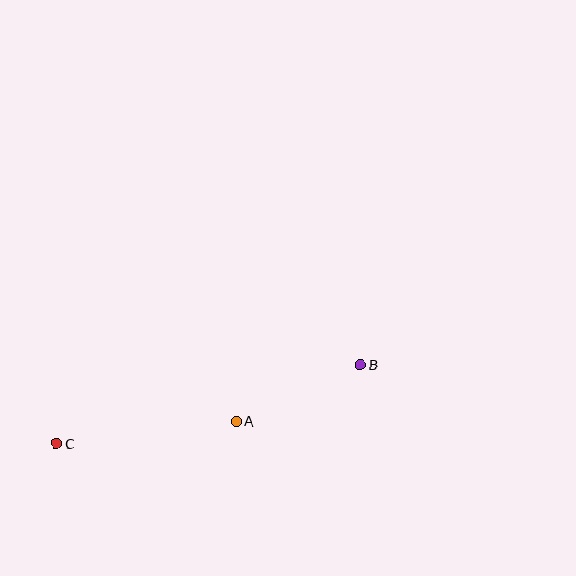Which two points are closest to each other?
Points A and B are closest to each other.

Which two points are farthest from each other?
Points B and C are farthest from each other.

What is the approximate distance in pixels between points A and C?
The distance between A and C is approximately 181 pixels.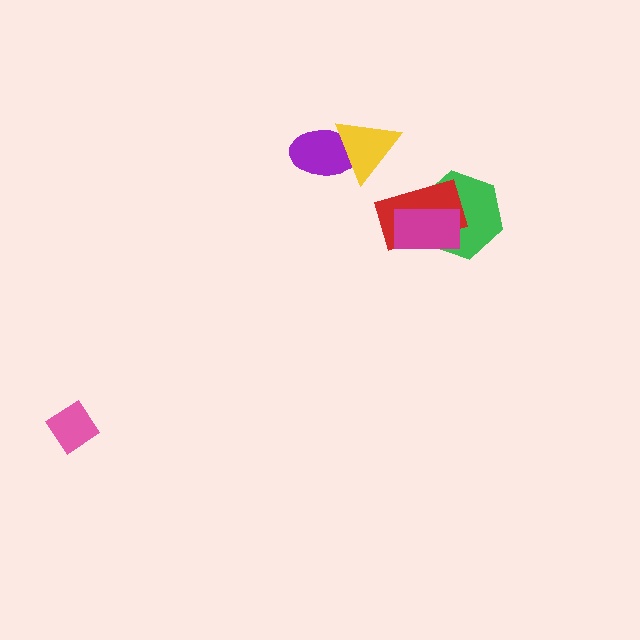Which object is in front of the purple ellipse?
The yellow triangle is in front of the purple ellipse.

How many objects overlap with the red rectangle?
2 objects overlap with the red rectangle.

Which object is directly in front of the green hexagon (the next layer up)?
The red rectangle is directly in front of the green hexagon.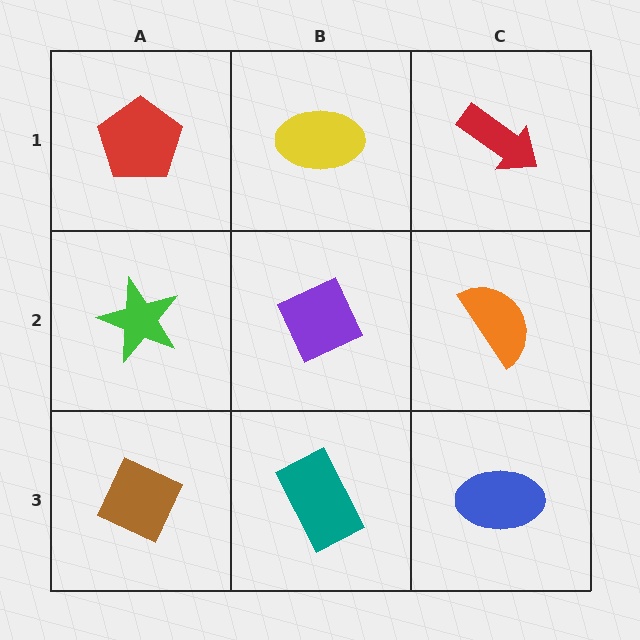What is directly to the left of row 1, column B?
A red pentagon.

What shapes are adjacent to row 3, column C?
An orange semicircle (row 2, column C), a teal rectangle (row 3, column B).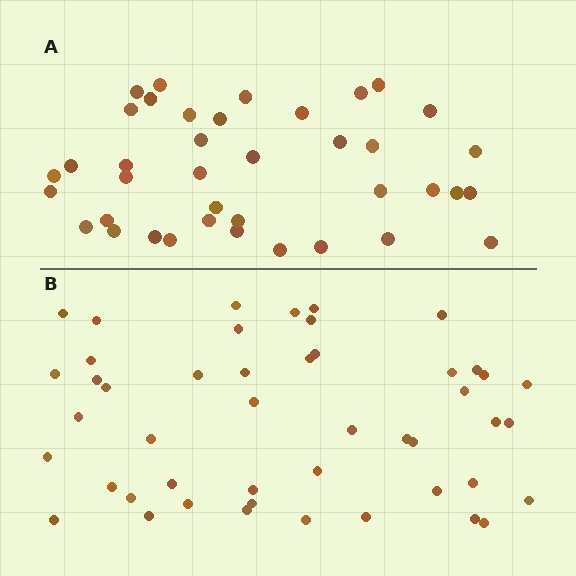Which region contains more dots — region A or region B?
Region B (the bottom region) has more dots.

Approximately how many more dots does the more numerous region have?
Region B has roughly 8 or so more dots than region A.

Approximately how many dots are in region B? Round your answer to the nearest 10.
About 50 dots. (The exact count is 47, which rounds to 50.)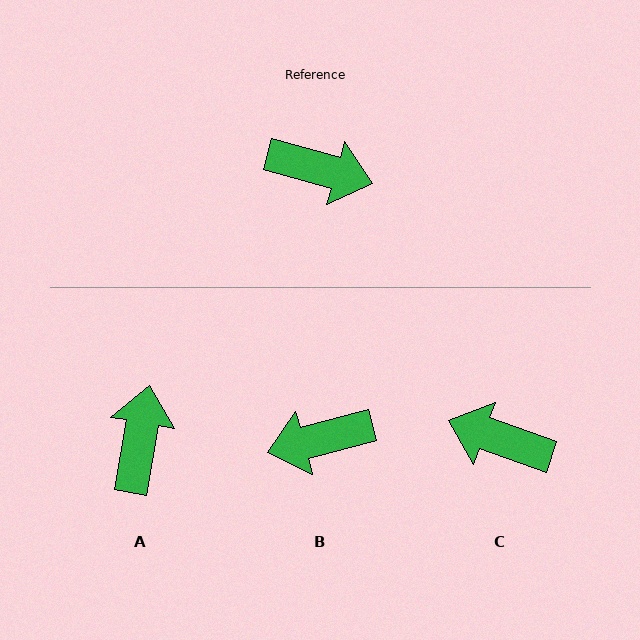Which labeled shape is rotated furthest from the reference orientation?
C, about 176 degrees away.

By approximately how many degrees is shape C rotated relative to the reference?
Approximately 176 degrees counter-clockwise.